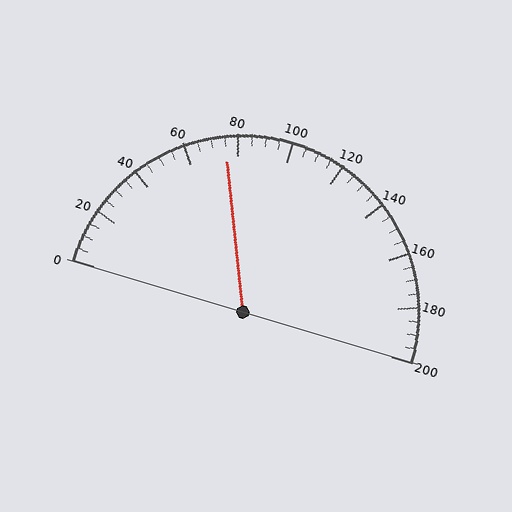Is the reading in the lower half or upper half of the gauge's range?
The reading is in the lower half of the range (0 to 200).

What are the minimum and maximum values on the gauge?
The gauge ranges from 0 to 200.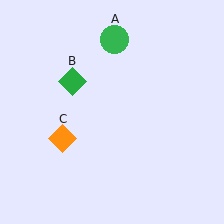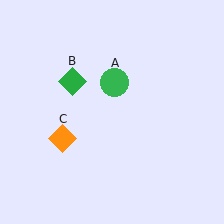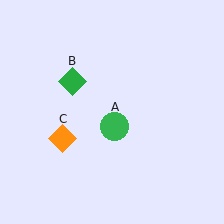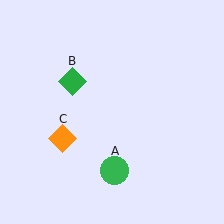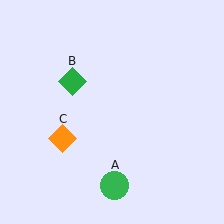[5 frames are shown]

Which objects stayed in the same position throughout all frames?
Green diamond (object B) and orange diamond (object C) remained stationary.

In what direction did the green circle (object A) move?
The green circle (object A) moved down.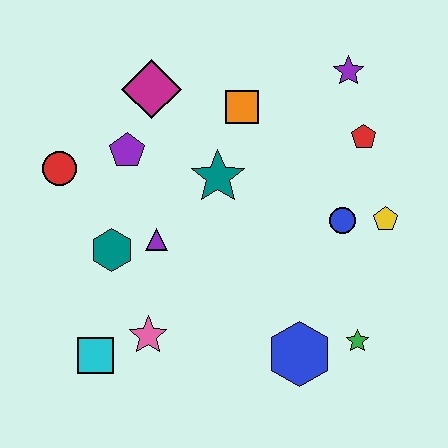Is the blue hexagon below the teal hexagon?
Yes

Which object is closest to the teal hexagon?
The purple triangle is closest to the teal hexagon.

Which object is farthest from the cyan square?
The purple star is farthest from the cyan square.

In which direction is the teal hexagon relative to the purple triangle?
The teal hexagon is to the left of the purple triangle.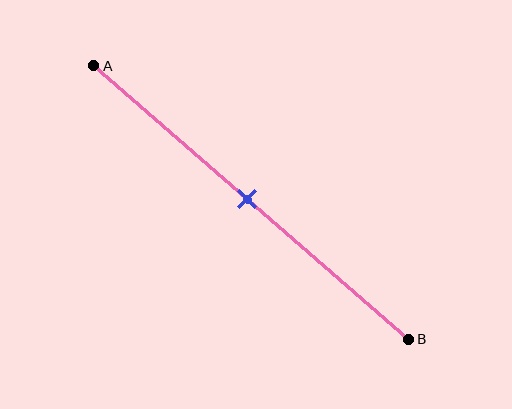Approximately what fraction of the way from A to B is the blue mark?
The blue mark is approximately 50% of the way from A to B.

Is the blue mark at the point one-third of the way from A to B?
No, the mark is at about 50% from A, not at the 33% one-third point.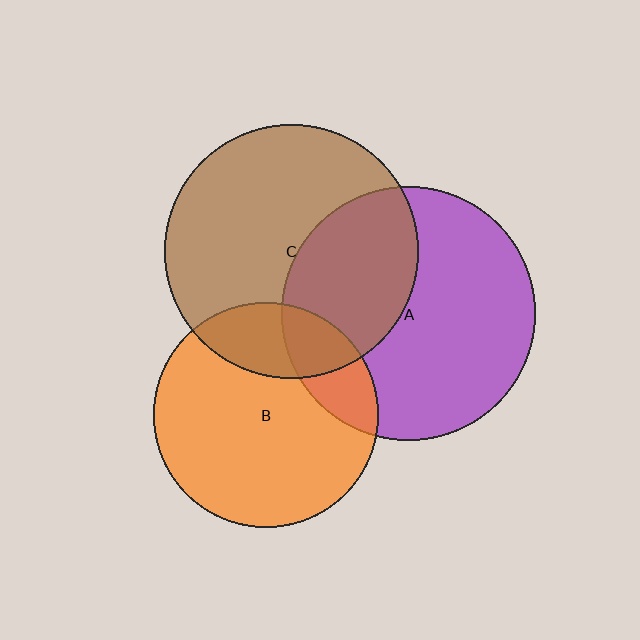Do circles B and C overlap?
Yes.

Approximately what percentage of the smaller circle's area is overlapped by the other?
Approximately 20%.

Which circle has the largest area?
Circle A (purple).